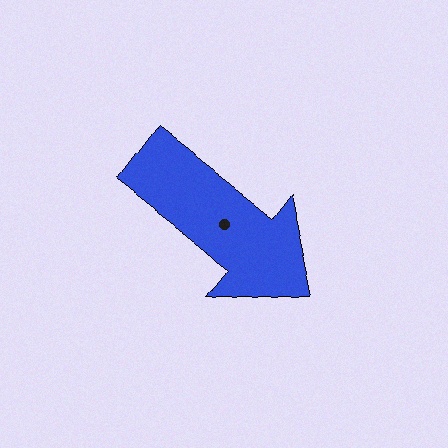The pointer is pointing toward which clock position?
Roughly 4 o'clock.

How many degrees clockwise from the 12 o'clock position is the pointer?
Approximately 128 degrees.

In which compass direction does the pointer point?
Southeast.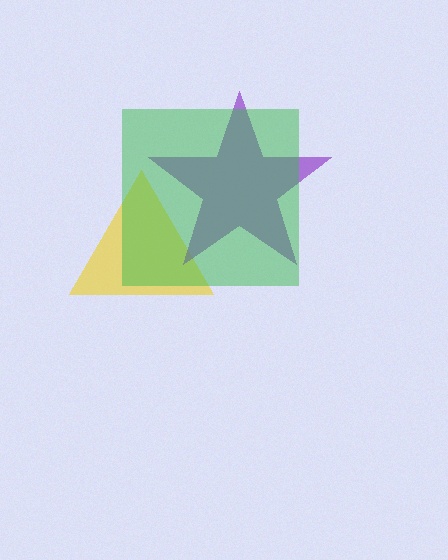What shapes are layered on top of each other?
The layered shapes are: a yellow triangle, a purple star, a green square.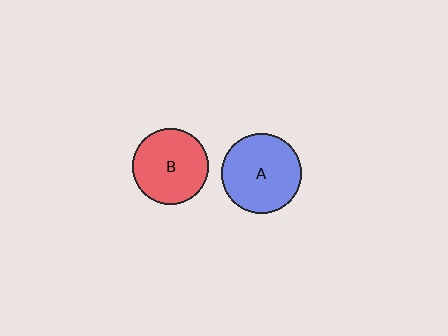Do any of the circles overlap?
No, none of the circles overlap.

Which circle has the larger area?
Circle A (blue).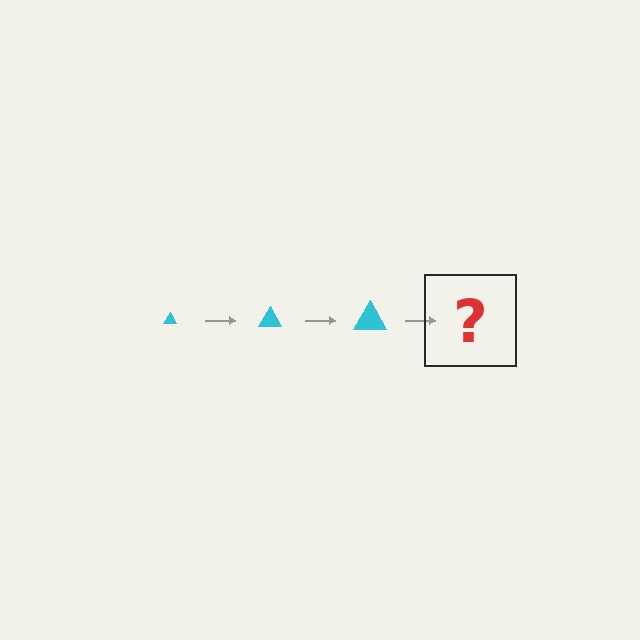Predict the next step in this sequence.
The next step is a cyan triangle, larger than the previous one.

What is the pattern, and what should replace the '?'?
The pattern is that the triangle gets progressively larger each step. The '?' should be a cyan triangle, larger than the previous one.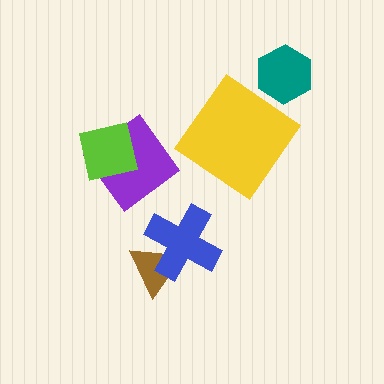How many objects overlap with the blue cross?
1 object overlaps with the blue cross.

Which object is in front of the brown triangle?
The blue cross is in front of the brown triangle.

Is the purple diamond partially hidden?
Yes, it is partially covered by another shape.